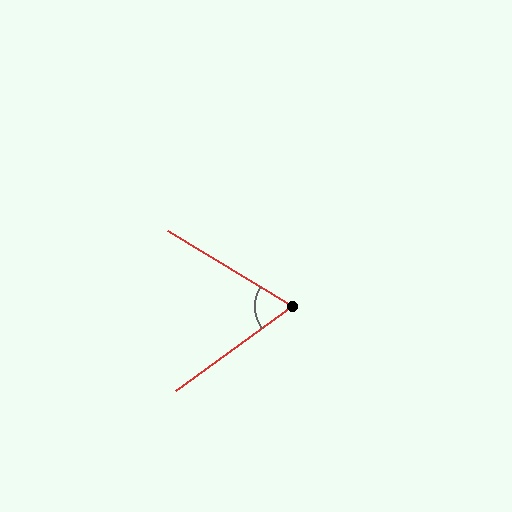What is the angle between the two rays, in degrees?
Approximately 67 degrees.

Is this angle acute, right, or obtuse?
It is acute.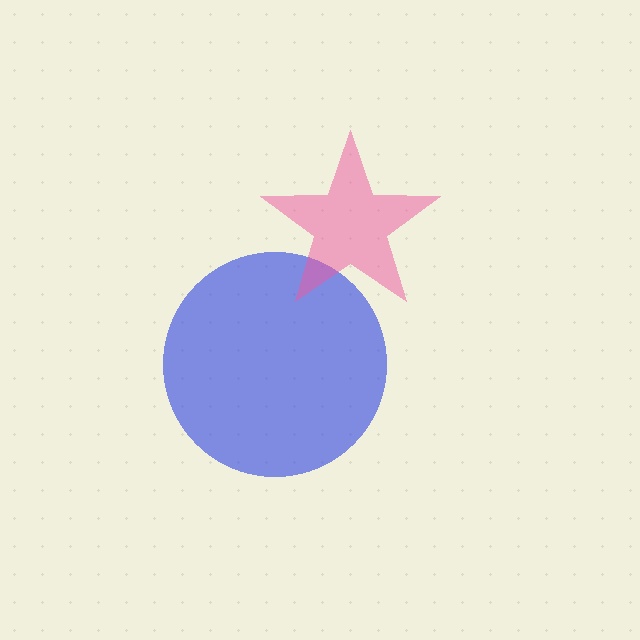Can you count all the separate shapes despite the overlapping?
Yes, there are 2 separate shapes.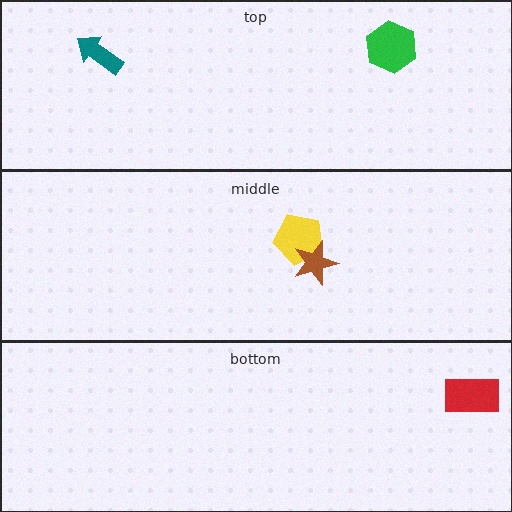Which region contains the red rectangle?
The bottom region.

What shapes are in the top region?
The teal arrow, the green hexagon.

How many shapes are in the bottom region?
1.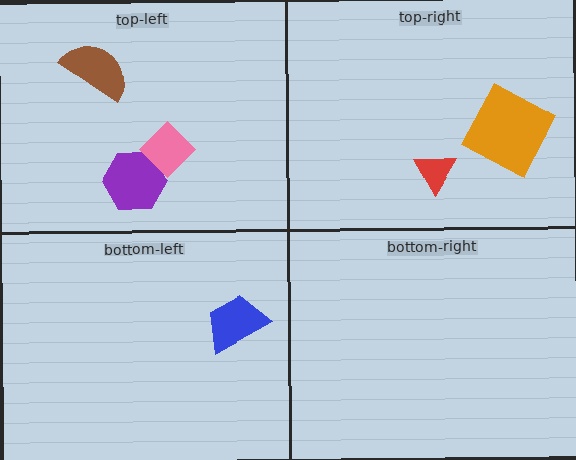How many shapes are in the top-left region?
3.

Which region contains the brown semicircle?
The top-left region.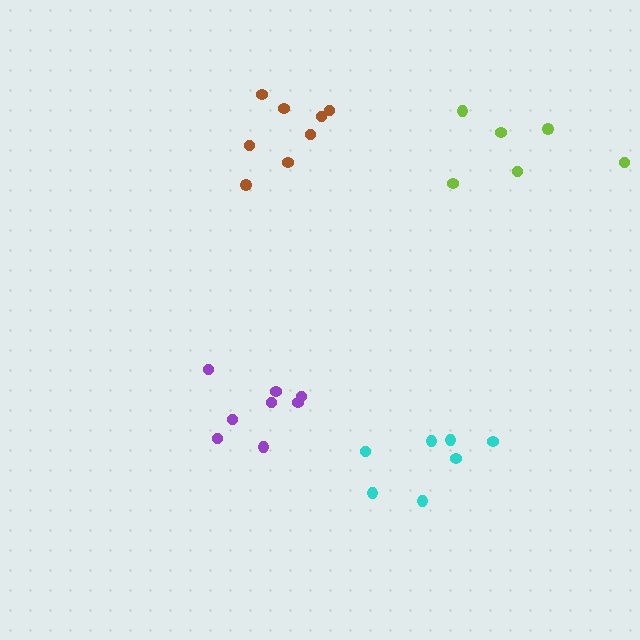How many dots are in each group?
Group 1: 8 dots, Group 2: 7 dots, Group 3: 8 dots, Group 4: 6 dots (29 total).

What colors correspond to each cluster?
The clusters are colored: brown, cyan, purple, lime.